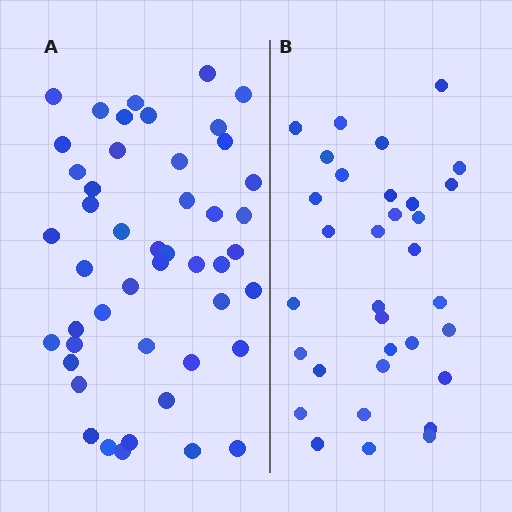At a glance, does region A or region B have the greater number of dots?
Region A (the left region) has more dots.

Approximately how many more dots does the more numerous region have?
Region A has approximately 15 more dots than region B.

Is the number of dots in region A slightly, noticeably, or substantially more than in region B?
Region A has noticeably more, but not dramatically so. The ratio is roughly 1.4 to 1.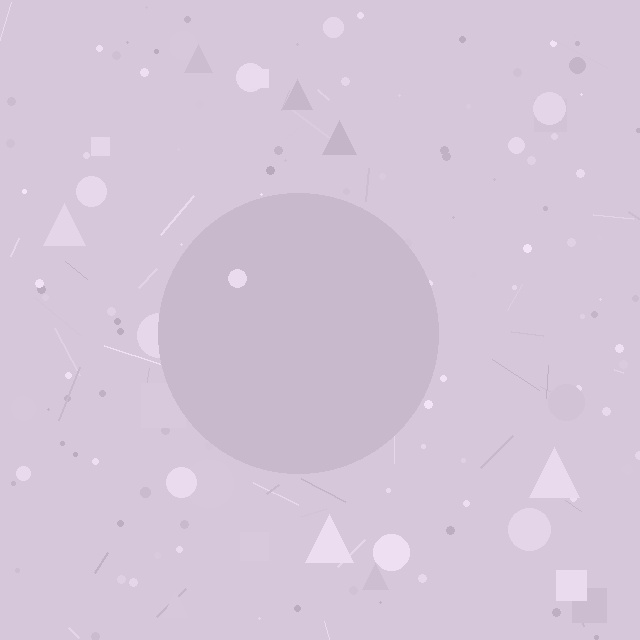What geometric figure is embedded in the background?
A circle is embedded in the background.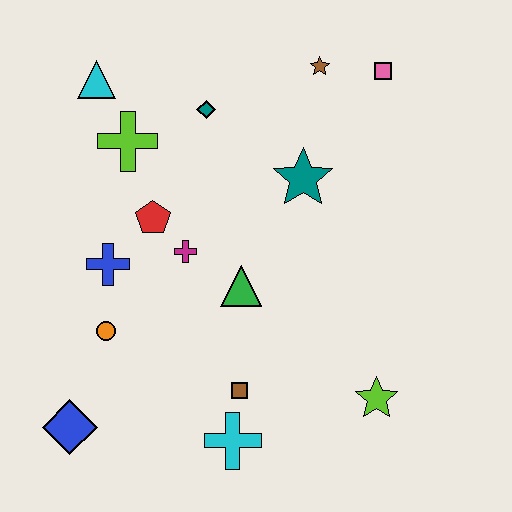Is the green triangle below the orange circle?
No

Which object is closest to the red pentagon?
The magenta cross is closest to the red pentagon.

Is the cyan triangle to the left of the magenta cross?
Yes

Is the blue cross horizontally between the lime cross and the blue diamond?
Yes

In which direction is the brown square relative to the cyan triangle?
The brown square is below the cyan triangle.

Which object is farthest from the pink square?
The blue diamond is farthest from the pink square.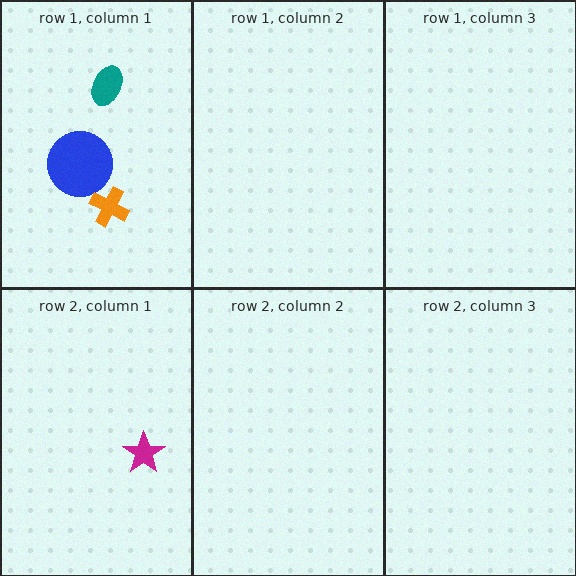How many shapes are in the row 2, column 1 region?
1.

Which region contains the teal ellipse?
The row 1, column 1 region.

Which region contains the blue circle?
The row 1, column 1 region.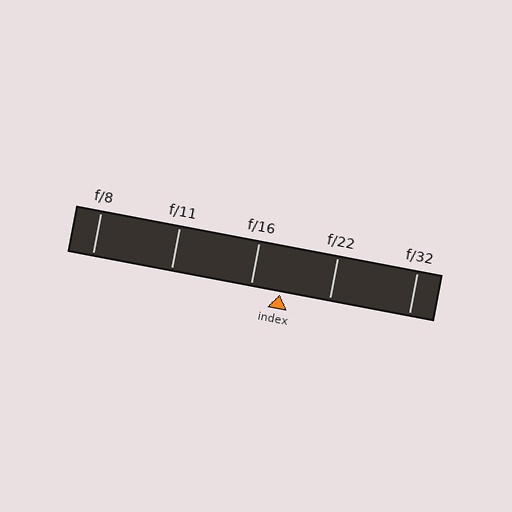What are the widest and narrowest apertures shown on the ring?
The widest aperture shown is f/8 and the narrowest is f/32.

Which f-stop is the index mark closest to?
The index mark is closest to f/16.